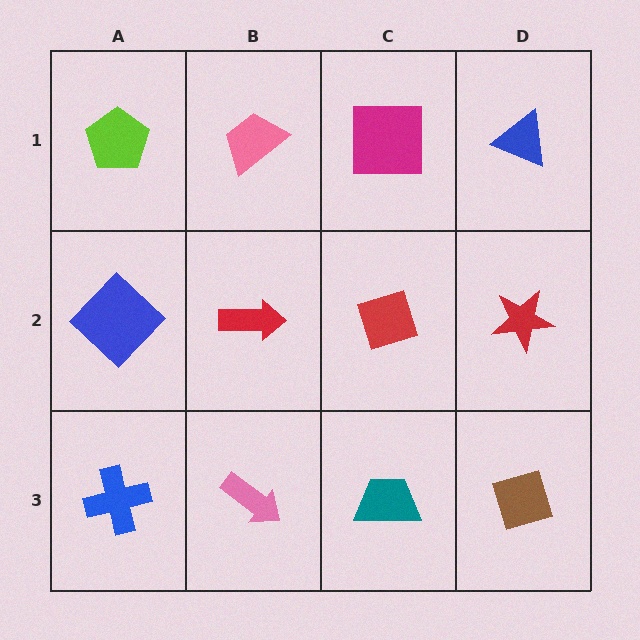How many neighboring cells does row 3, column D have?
2.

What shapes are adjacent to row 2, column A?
A lime pentagon (row 1, column A), a blue cross (row 3, column A), a red arrow (row 2, column B).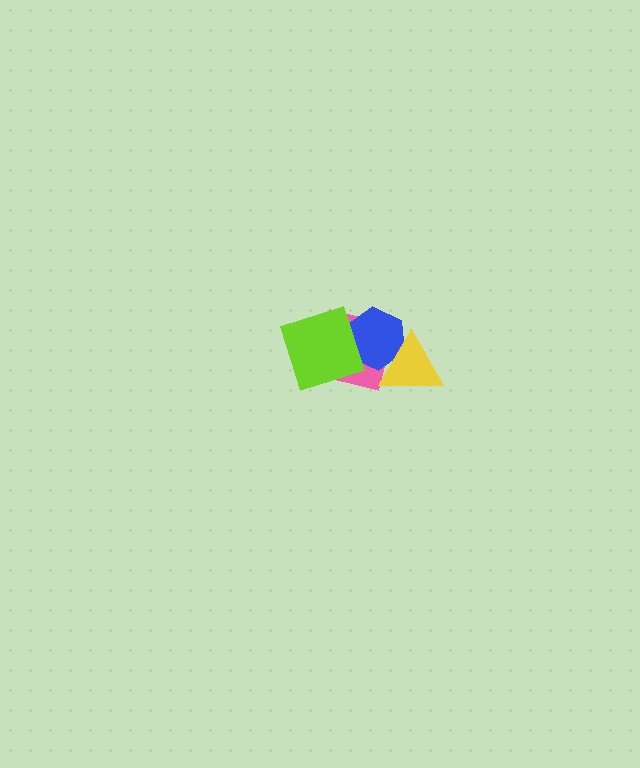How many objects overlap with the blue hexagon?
3 objects overlap with the blue hexagon.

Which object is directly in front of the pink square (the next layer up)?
The blue hexagon is directly in front of the pink square.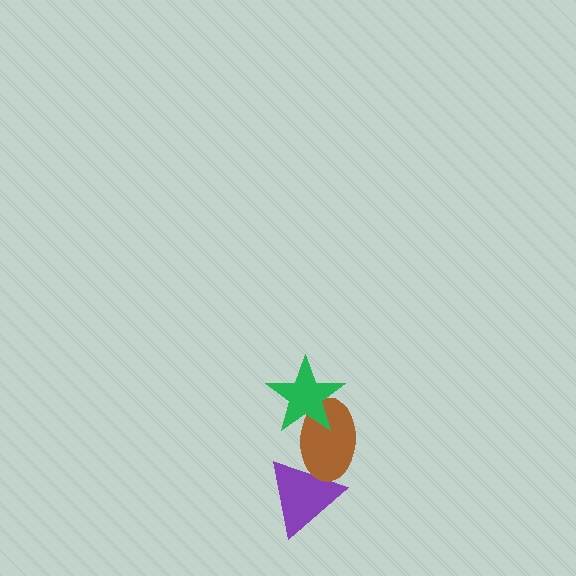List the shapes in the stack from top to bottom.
From top to bottom: the green star, the brown ellipse, the purple triangle.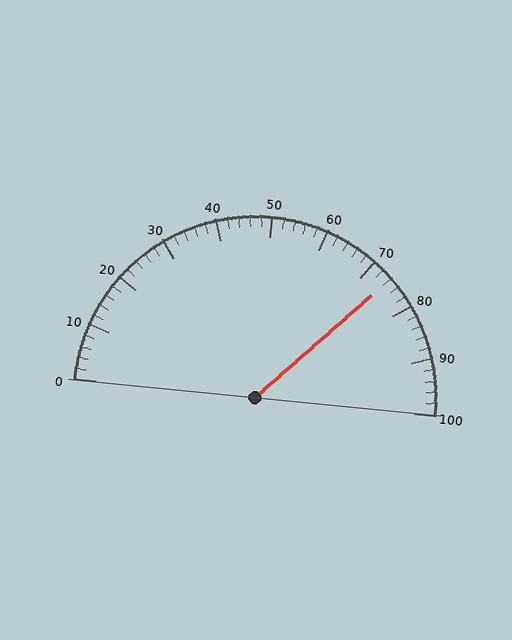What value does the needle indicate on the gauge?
The needle indicates approximately 74.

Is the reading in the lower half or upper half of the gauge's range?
The reading is in the upper half of the range (0 to 100).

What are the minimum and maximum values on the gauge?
The gauge ranges from 0 to 100.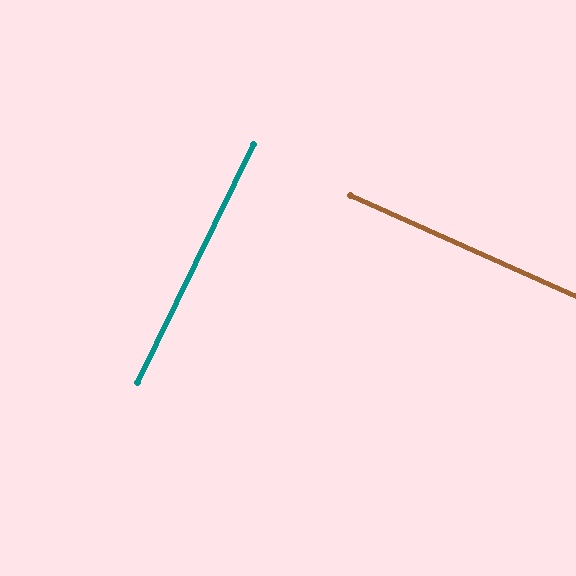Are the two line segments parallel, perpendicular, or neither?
Perpendicular — they meet at approximately 88°.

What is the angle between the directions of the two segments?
Approximately 88 degrees.